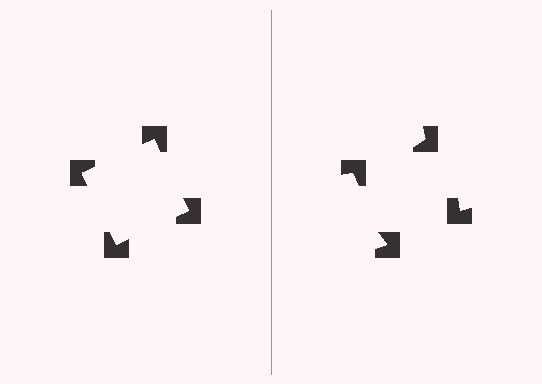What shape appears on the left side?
An illusory square.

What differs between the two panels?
The notched squares are positioned identically on both sides; only the wedge orientations differ. On the left they align to a square; on the right they are misaligned.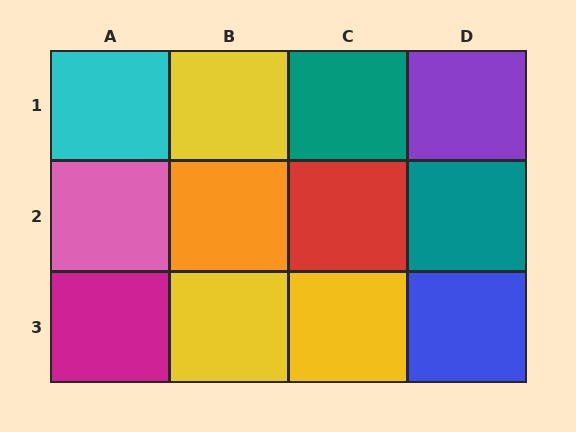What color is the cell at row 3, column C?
Yellow.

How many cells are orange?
1 cell is orange.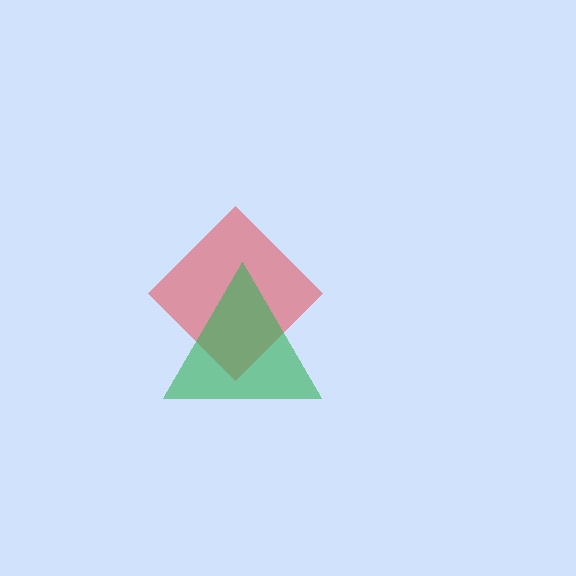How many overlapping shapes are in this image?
There are 2 overlapping shapes in the image.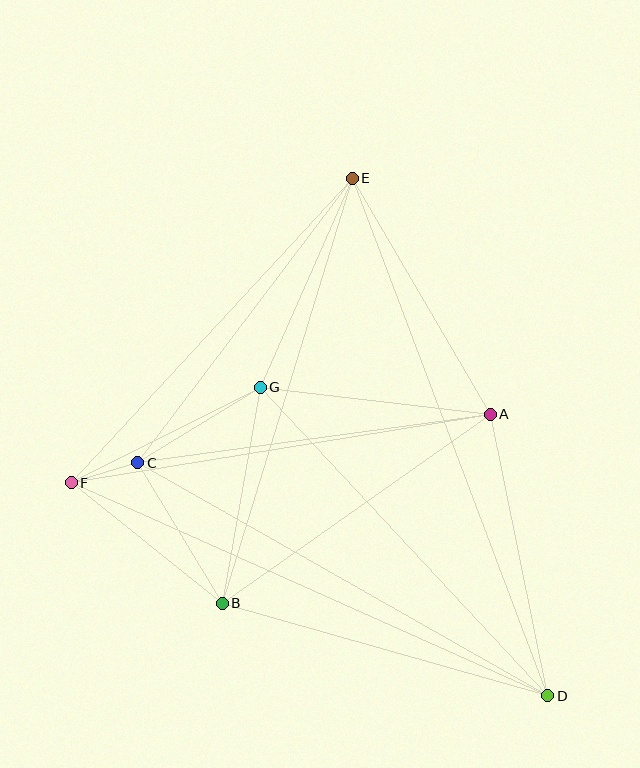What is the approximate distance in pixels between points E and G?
The distance between E and G is approximately 228 pixels.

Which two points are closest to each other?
Points C and F are closest to each other.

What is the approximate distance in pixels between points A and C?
The distance between A and C is approximately 356 pixels.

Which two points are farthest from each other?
Points D and E are farthest from each other.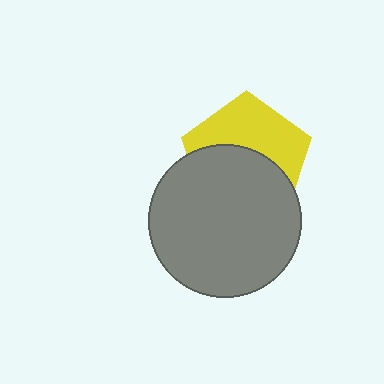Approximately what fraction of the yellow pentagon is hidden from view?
Roughly 53% of the yellow pentagon is hidden behind the gray circle.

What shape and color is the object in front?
The object in front is a gray circle.